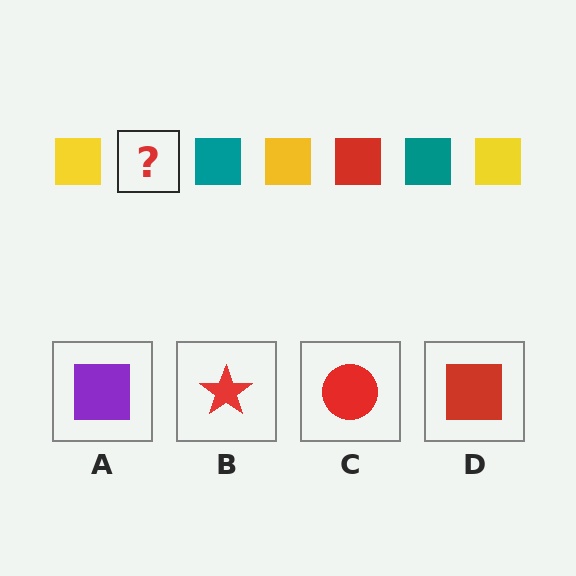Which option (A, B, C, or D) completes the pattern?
D.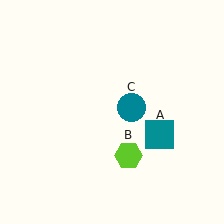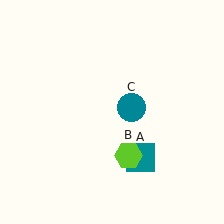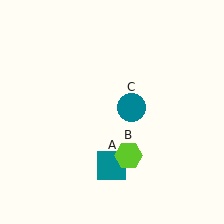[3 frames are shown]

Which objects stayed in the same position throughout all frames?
Lime hexagon (object B) and teal circle (object C) remained stationary.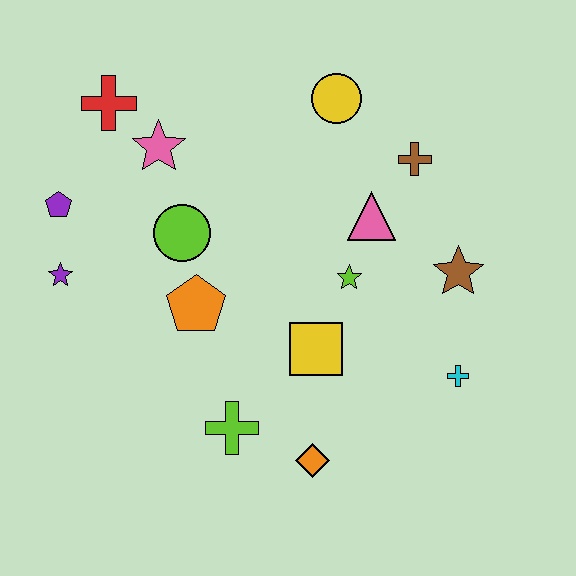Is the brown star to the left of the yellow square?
No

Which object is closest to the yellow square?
The lime star is closest to the yellow square.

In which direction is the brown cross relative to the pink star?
The brown cross is to the right of the pink star.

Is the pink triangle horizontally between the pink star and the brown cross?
Yes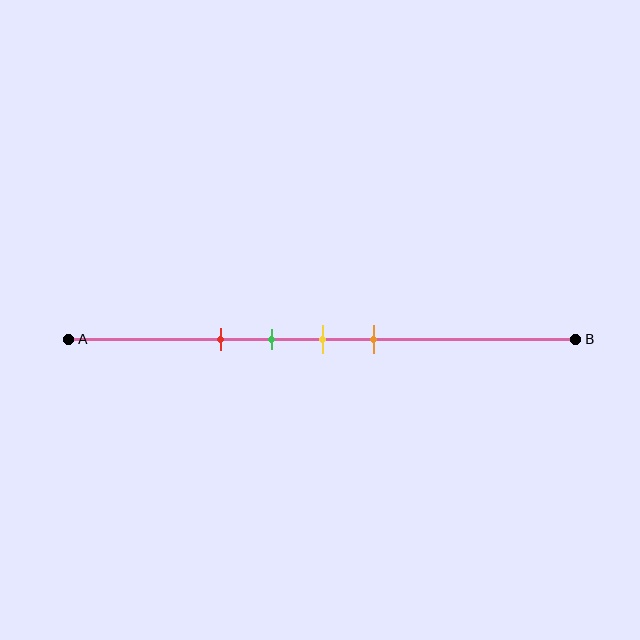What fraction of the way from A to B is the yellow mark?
The yellow mark is approximately 50% (0.5) of the way from A to B.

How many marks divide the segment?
There are 4 marks dividing the segment.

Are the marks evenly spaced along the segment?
Yes, the marks are approximately evenly spaced.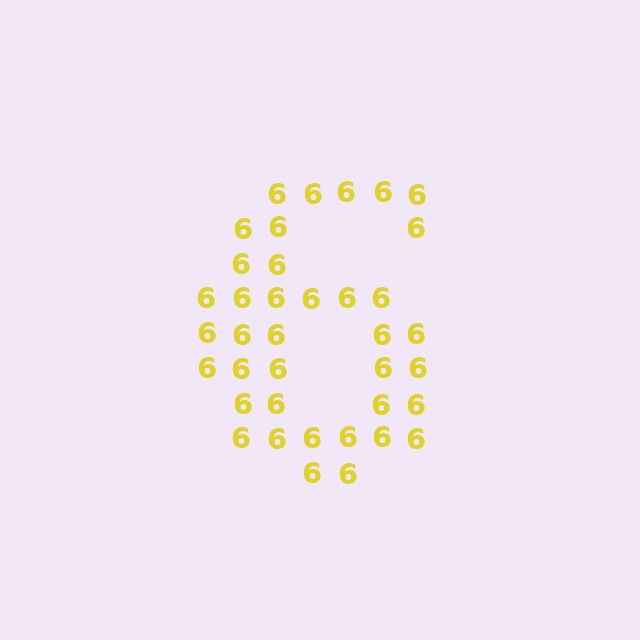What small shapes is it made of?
It is made of small digit 6's.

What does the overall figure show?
The overall figure shows the digit 6.